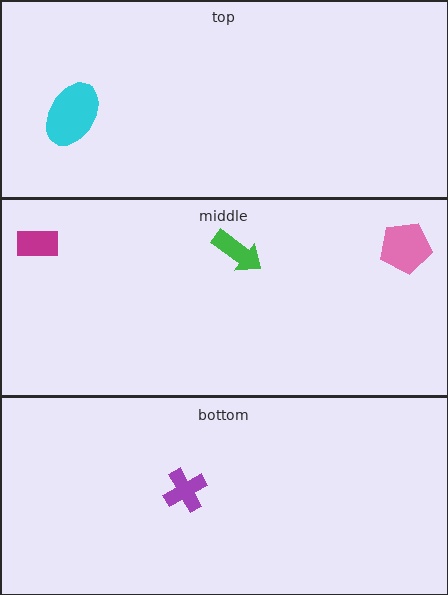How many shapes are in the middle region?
3.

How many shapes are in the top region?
1.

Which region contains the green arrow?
The middle region.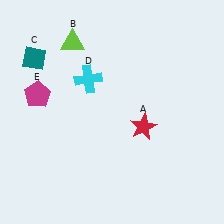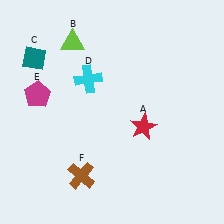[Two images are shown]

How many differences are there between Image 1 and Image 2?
There is 1 difference between the two images.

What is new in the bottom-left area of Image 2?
A brown cross (F) was added in the bottom-left area of Image 2.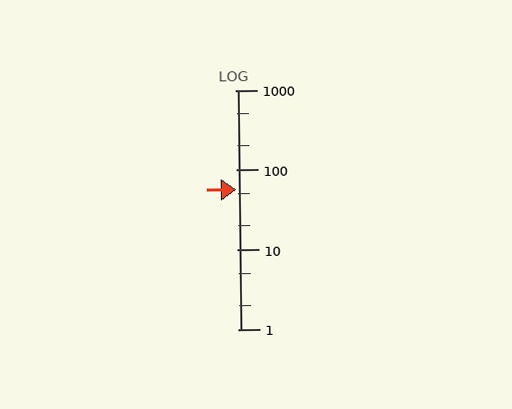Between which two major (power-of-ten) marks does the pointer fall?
The pointer is between 10 and 100.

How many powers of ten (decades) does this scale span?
The scale spans 3 decades, from 1 to 1000.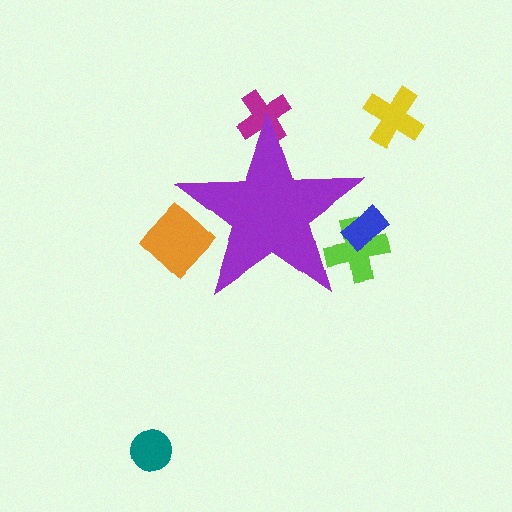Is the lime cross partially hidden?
Yes, the lime cross is partially hidden behind the purple star.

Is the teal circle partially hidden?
No, the teal circle is fully visible.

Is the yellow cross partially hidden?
No, the yellow cross is fully visible.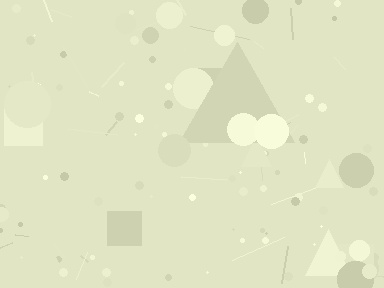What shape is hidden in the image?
A triangle is hidden in the image.